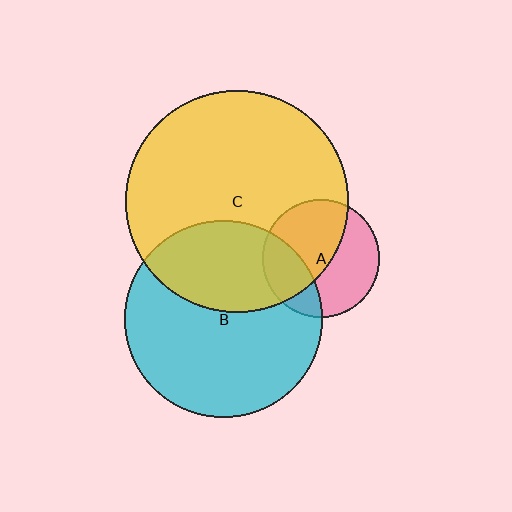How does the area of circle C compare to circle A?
Approximately 3.6 times.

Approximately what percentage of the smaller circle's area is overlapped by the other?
Approximately 30%.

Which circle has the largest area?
Circle C (yellow).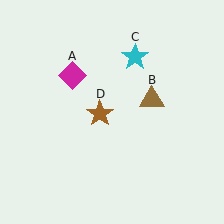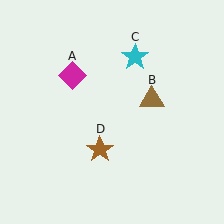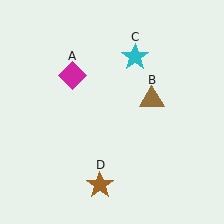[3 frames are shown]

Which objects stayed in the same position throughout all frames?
Magenta diamond (object A) and brown triangle (object B) and cyan star (object C) remained stationary.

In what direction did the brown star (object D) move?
The brown star (object D) moved down.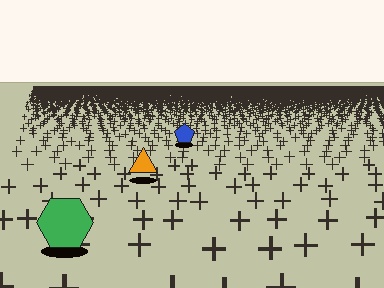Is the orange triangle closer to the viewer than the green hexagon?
No. The green hexagon is closer — you can tell from the texture gradient: the ground texture is coarser near it.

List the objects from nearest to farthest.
From nearest to farthest: the green hexagon, the orange triangle, the blue pentagon.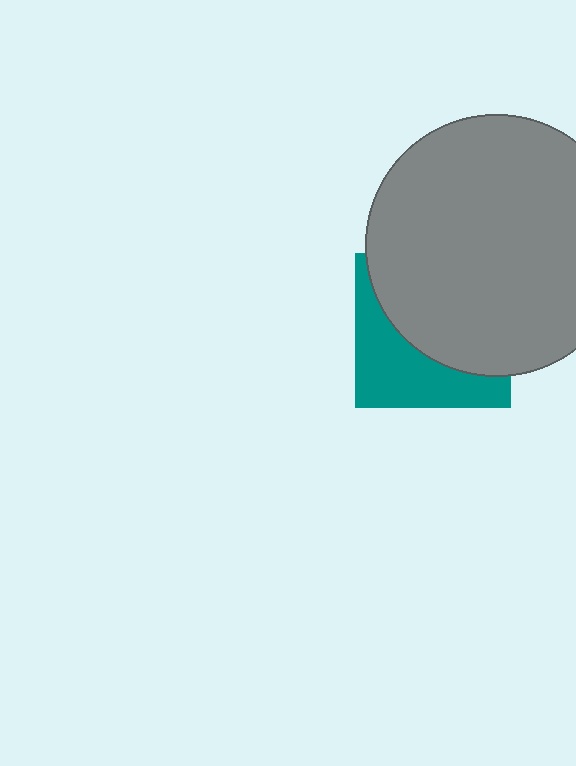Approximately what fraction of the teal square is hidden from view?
Roughly 60% of the teal square is hidden behind the gray circle.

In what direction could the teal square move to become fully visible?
The teal square could move down. That would shift it out from behind the gray circle entirely.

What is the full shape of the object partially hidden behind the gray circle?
The partially hidden object is a teal square.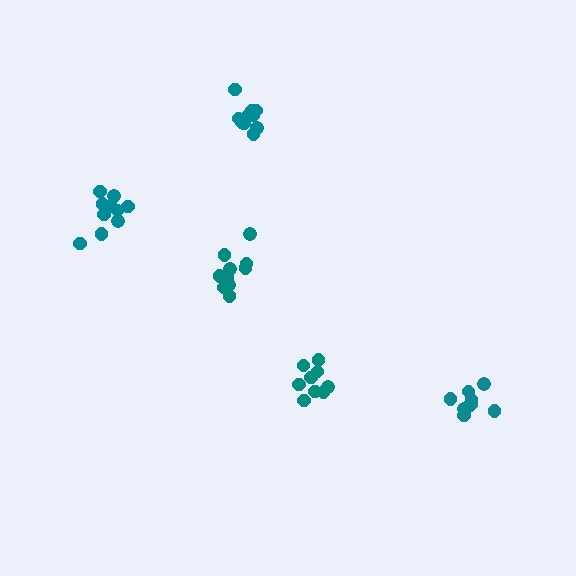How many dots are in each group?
Group 1: 10 dots, Group 2: 9 dots, Group 3: 10 dots, Group 4: 10 dots, Group 5: 9 dots (48 total).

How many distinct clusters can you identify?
There are 5 distinct clusters.